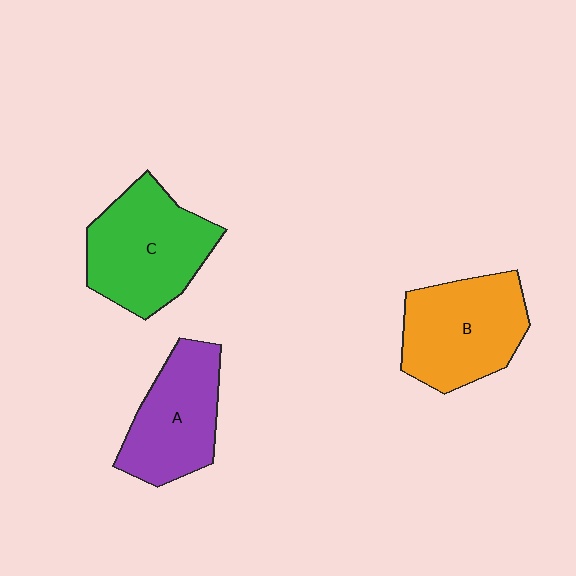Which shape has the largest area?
Shape C (green).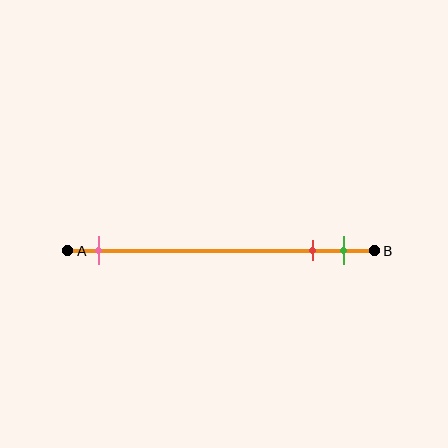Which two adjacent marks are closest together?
The red and green marks are the closest adjacent pair.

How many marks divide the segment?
There are 3 marks dividing the segment.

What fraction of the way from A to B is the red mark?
The red mark is approximately 80% (0.8) of the way from A to B.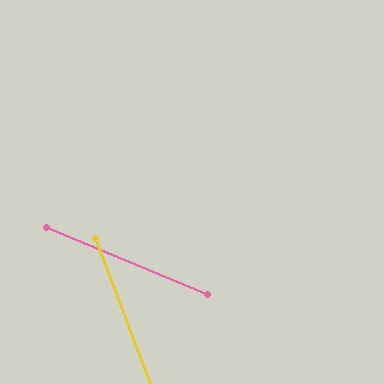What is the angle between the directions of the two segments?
Approximately 47 degrees.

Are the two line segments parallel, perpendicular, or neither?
Neither parallel nor perpendicular — they differ by about 47°.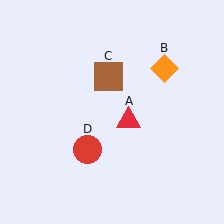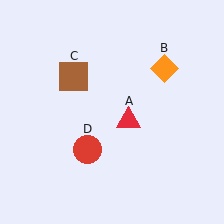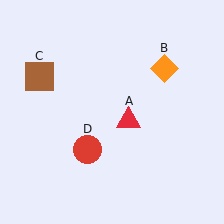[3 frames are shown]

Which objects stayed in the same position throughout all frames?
Red triangle (object A) and orange diamond (object B) and red circle (object D) remained stationary.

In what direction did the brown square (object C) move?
The brown square (object C) moved left.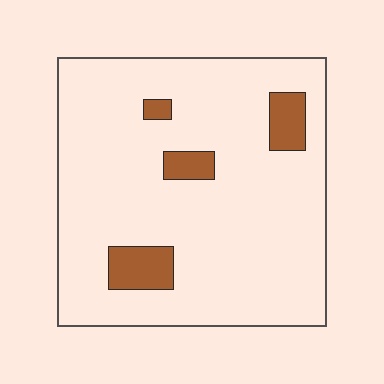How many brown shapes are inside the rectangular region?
4.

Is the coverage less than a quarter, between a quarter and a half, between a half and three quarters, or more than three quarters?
Less than a quarter.